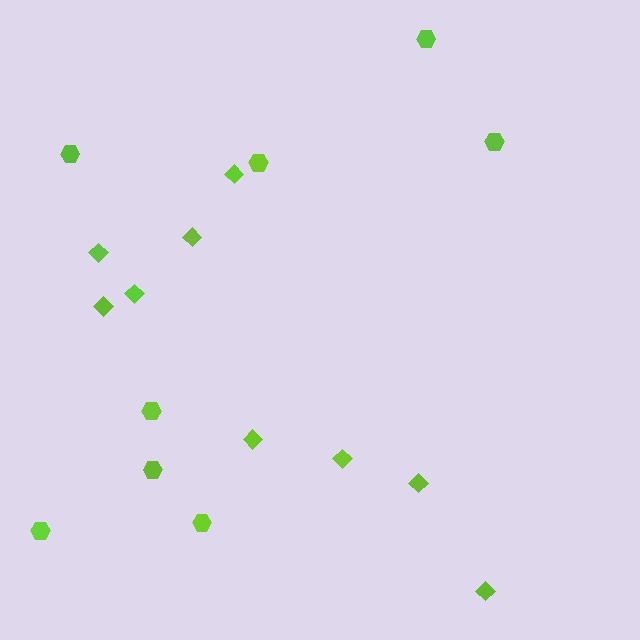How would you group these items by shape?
There are 2 groups: one group of diamonds (9) and one group of hexagons (8).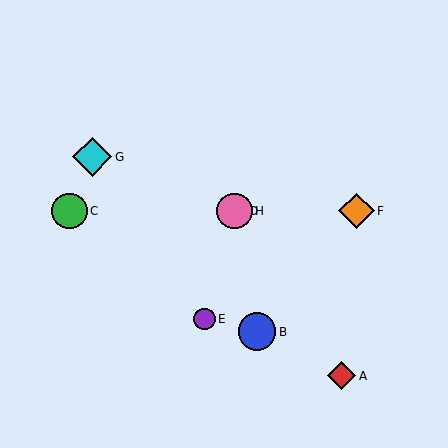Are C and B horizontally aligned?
No, C is at y≈211 and B is at y≈332.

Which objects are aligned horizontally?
Objects C, D, F, H are aligned horizontally.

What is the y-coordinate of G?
Object G is at y≈157.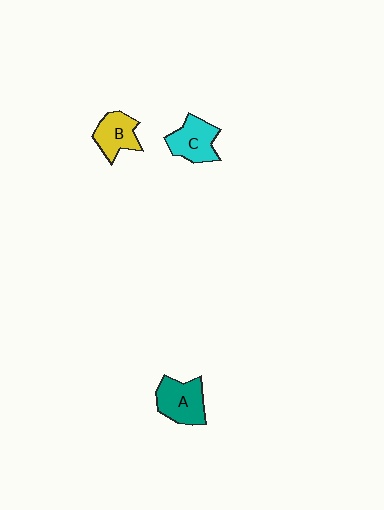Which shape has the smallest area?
Shape B (yellow).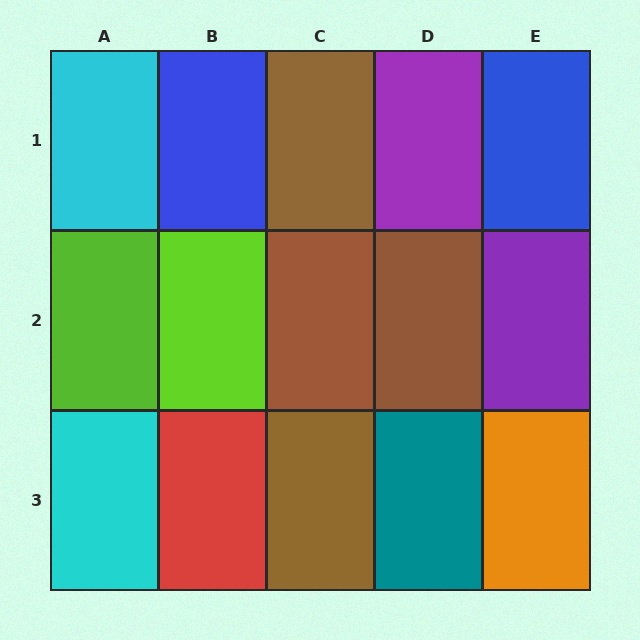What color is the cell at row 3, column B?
Red.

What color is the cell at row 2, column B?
Lime.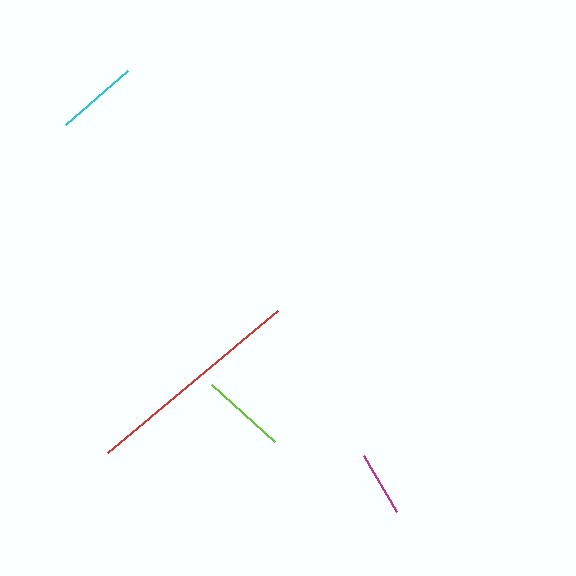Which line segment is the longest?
The red line is the longest at approximately 221 pixels.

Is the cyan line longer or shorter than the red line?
The red line is longer than the cyan line.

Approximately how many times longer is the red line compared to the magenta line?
The red line is approximately 3.4 times the length of the magenta line.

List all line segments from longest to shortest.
From longest to shortest: red, lime, cyan, magenta.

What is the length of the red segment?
The red segment is approximately 221 pixels long.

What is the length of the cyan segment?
The cyan segment is approximately 82 pixels long.